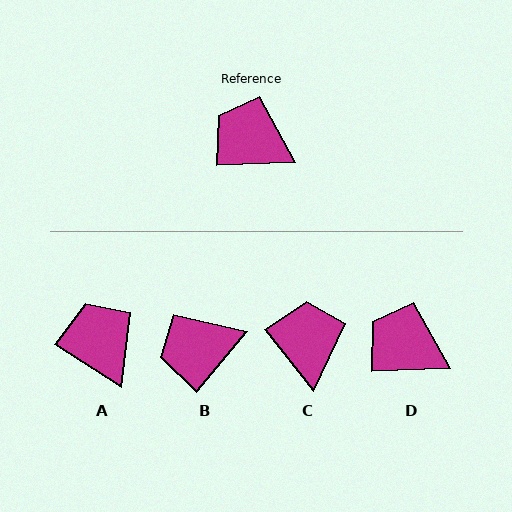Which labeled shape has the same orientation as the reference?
D.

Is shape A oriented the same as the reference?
No, it is off by about 36 degrees.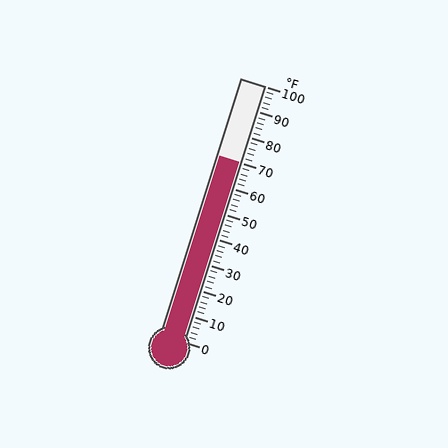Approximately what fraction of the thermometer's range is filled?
The thermometer is filled to approximately 70% of its range.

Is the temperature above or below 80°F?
The temperature is below 80°F.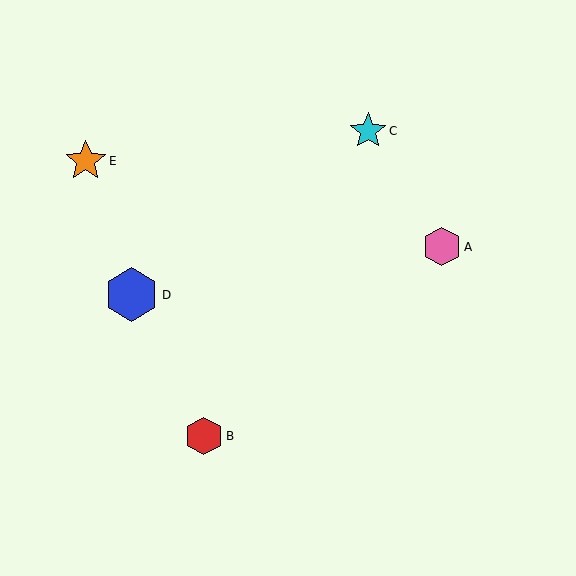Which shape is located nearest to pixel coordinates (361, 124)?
The cyan star (labeled C) at (368, 131) is nearest to that location.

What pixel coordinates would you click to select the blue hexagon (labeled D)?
Click at (132, 295) to select the blue hexagon D.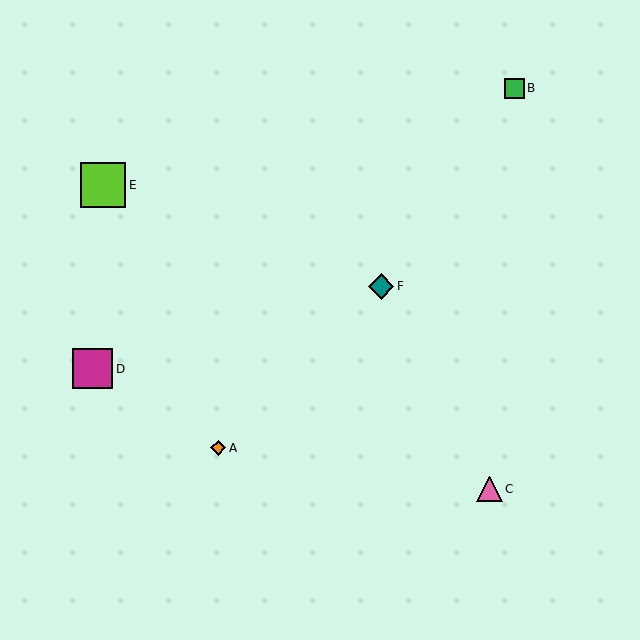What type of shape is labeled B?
Shape B is a green square.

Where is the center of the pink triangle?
The center of the pink triangle is at (490, 489).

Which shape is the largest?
The lime square (labeled E) is the largest.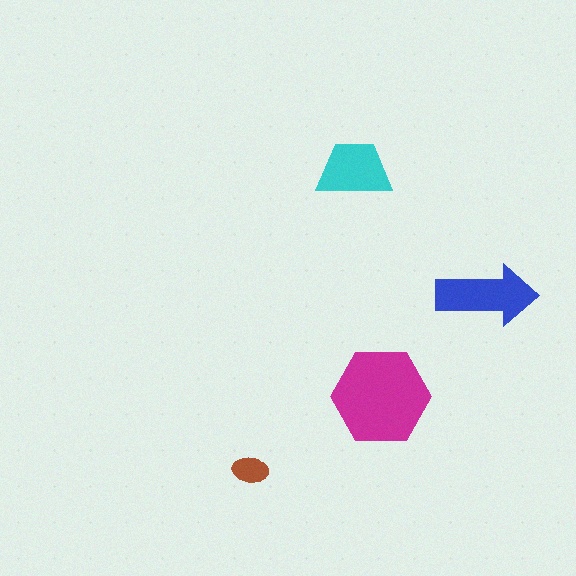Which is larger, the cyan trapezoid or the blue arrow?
The blue arrow.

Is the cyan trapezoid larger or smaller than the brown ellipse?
Larger.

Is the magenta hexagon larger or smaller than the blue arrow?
Larger.